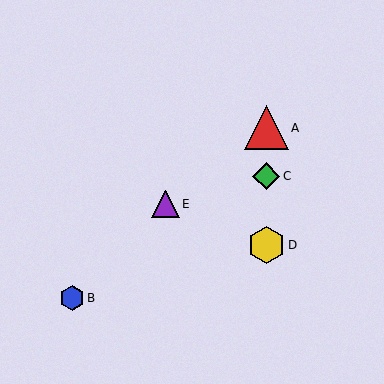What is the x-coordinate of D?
Object D is at x≈266.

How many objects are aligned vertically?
3 objects (A, C, D) are aligned vertically.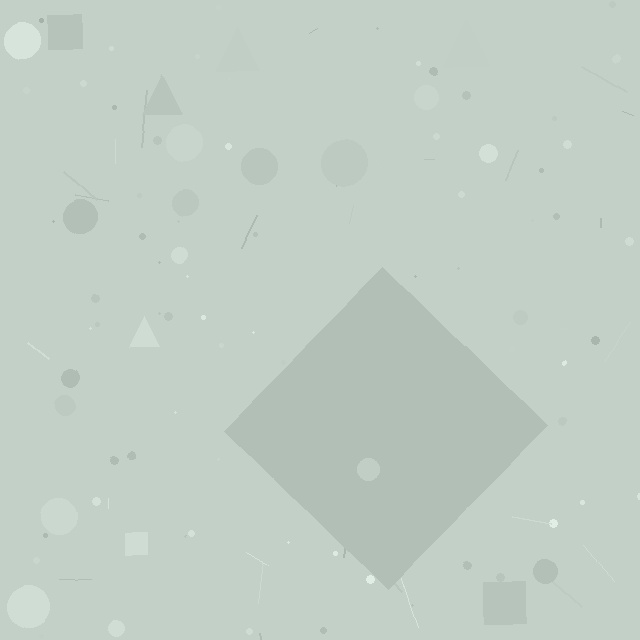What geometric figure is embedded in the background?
A diamond is embedded in the background.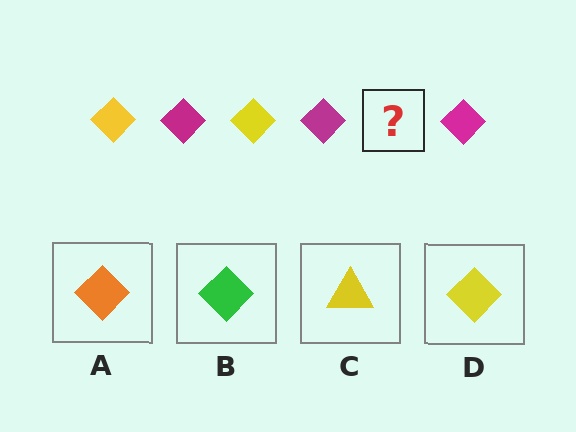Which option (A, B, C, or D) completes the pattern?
D.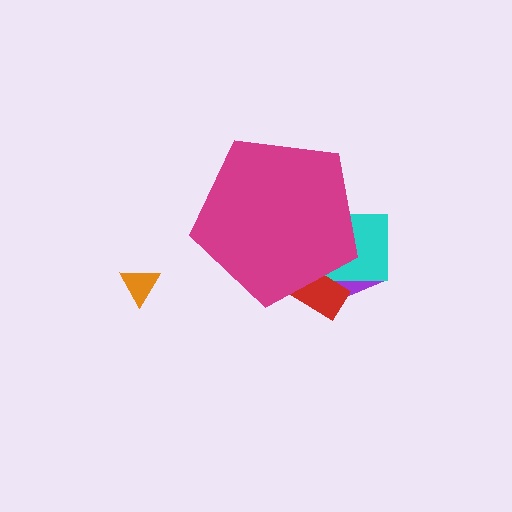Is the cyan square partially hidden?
Yes, the cyan square is partially hidden behind the magenta pentagon.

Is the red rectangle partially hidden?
Yes, the red rectangle is partially hidden behind the magenta pentagon.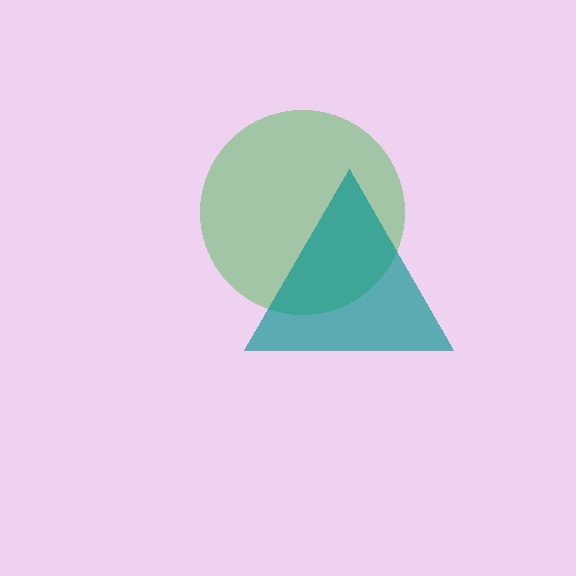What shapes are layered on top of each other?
The layered shapes are: a green circle, a teal triangle.